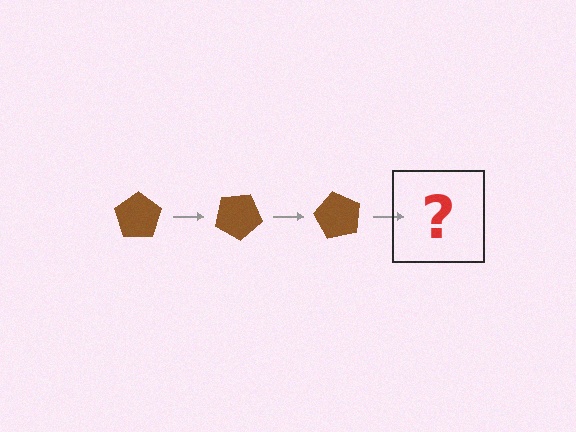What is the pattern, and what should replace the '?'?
The pattern is that the pentagon rotates 30 degrees each step. The '?' should be a brown pentagon rotated 90 degrees.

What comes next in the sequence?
The next element should be a brown pentagon rotated 90 degrees.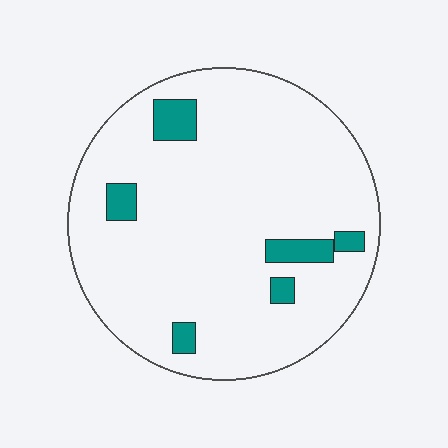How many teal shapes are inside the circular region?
6.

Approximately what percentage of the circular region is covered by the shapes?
Approximately 10%.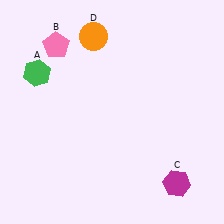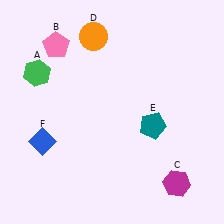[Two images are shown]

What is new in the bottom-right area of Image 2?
A teal pentagon (E) was added in the bottom-right area of Image 2.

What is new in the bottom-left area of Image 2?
A blue diamond (F) was added in the bottom-left area of Image 2.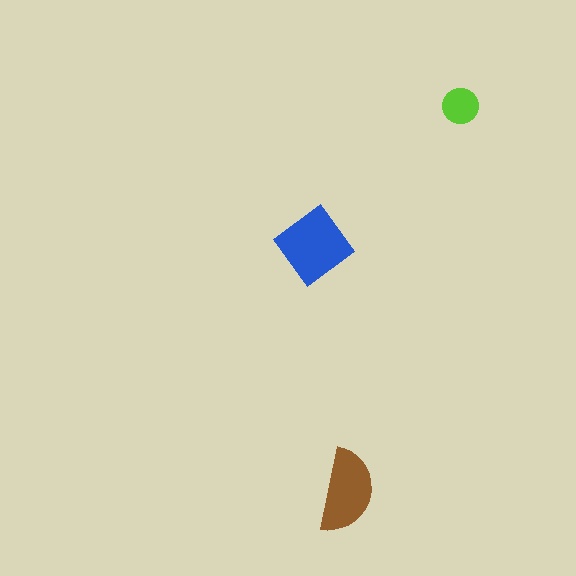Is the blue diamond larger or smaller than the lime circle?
Larger.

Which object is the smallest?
The lime circle.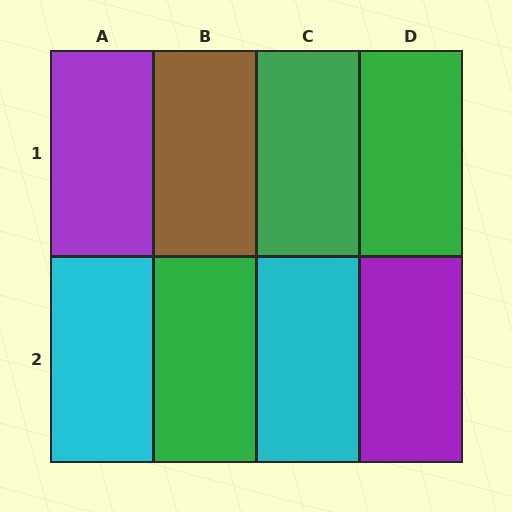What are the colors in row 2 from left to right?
Cyan, green, cyan, purple.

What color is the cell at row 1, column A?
Purple.